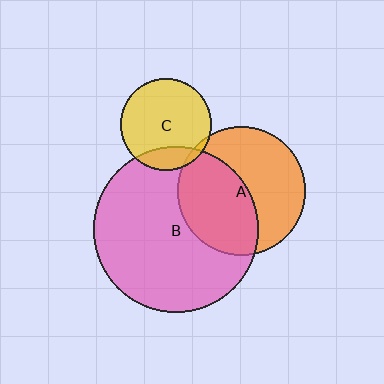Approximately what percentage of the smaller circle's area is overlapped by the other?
Approximately 50%.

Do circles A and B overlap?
Yes.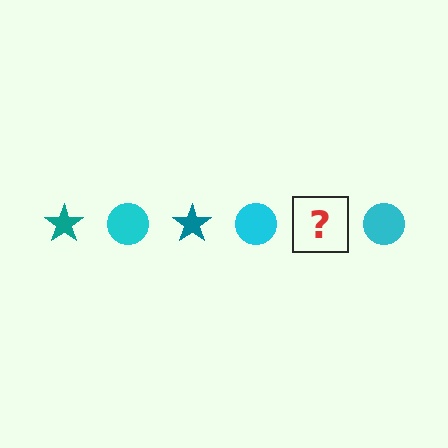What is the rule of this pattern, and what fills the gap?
The rule is that the pattern alternates between teal star and cyan circle. The gap should be filled with a teal star.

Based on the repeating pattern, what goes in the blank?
The blank should be a teal star.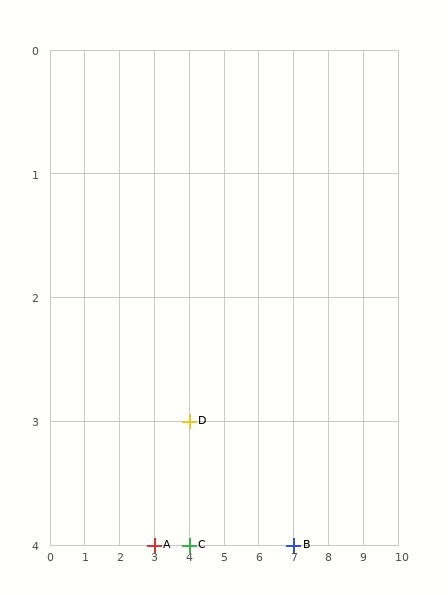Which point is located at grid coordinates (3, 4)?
Point A is at (3, 4).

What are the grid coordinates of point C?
Point C is at grid coordinates (4, 4).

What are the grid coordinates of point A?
Point A is at grid coordinates (3, 4).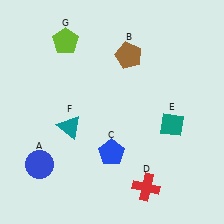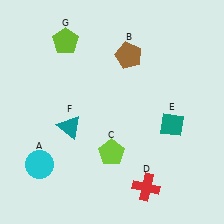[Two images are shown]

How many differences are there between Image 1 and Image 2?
There are 2 differences between the two images.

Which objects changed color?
A changed from blue to cyan. C changed from blue to lime.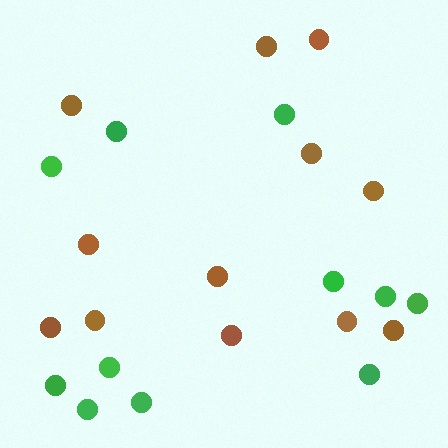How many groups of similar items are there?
There are 2 groups: one group of green circles (11) and one group of brown circles (12).